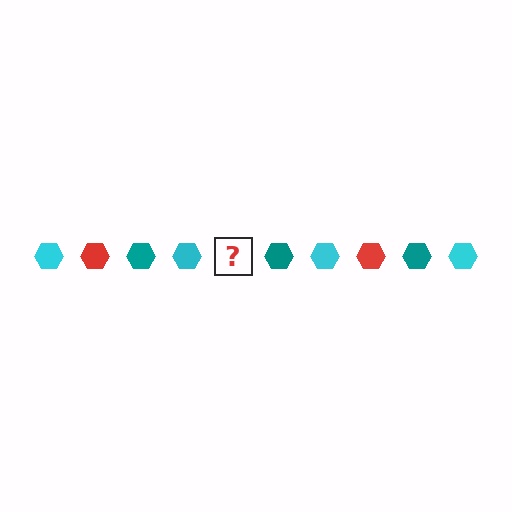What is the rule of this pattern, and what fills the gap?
The rule is that the pattern cycles through cyan, red, teal hexagons. The gap should be filled with a red hexagon.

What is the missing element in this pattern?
The missing element is a red hexagon.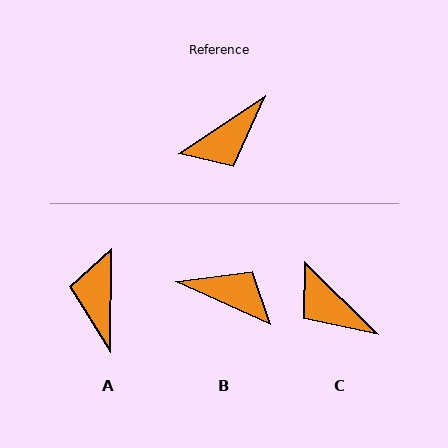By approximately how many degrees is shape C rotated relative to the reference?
Approximately 78 degrees clockwise.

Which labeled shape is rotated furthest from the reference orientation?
A, about 124 degrees away.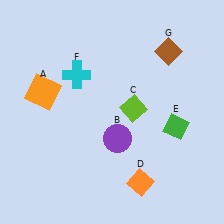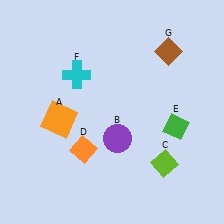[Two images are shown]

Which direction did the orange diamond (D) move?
The orange diamond (D) moved left.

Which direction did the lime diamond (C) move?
The lime diamond (C) moved down.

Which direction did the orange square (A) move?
The orange square (A) moved down.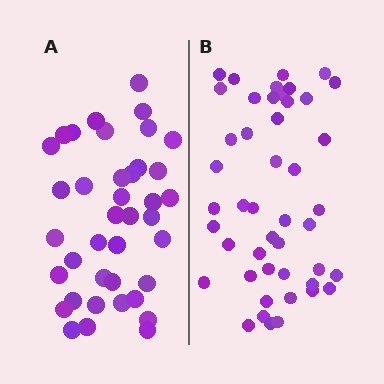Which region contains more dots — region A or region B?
Region B (the right region) has more dots.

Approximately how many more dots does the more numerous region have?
Region B has roughly 8 or so more dots than region A.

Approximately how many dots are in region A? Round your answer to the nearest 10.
About 40 dots. (The exact count is 39, which rounds to 40.)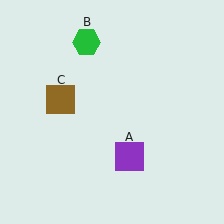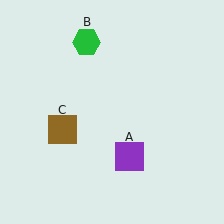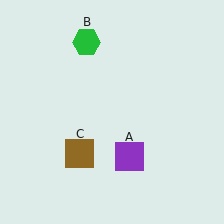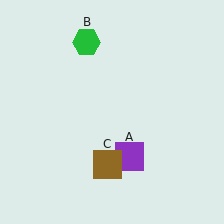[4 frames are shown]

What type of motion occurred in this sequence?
The brown square (object C) rotated counterclockwise around the center of the scene.